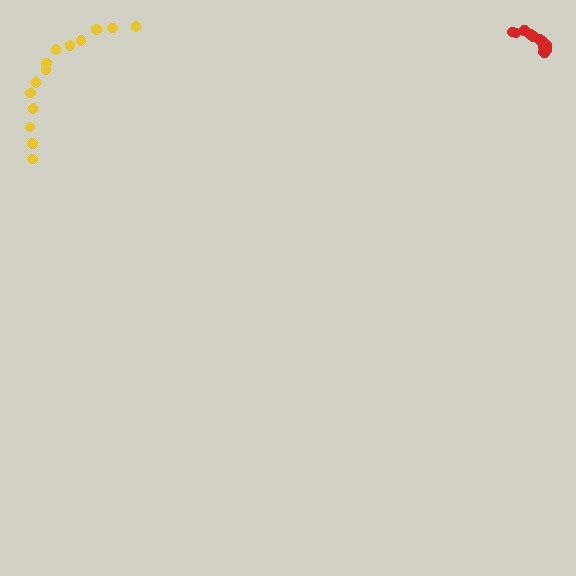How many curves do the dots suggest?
There are 2 distinct paths.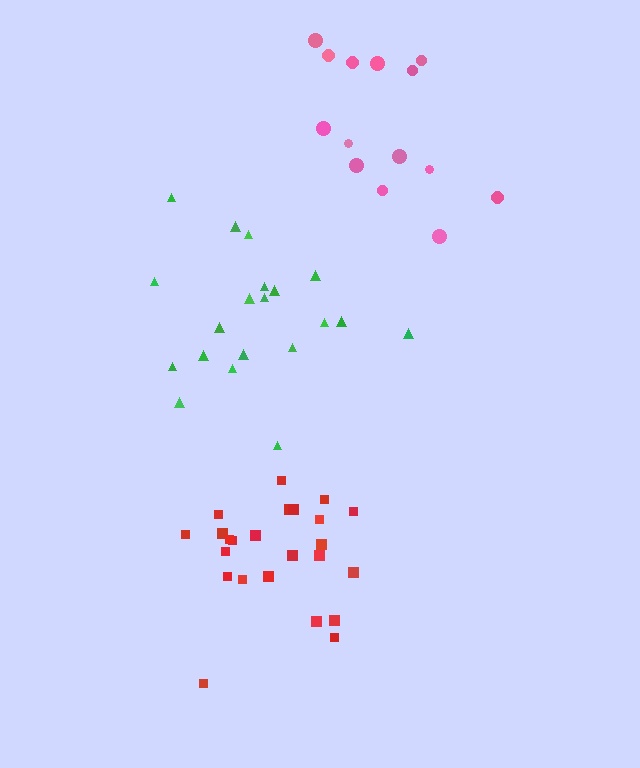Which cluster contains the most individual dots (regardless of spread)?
Red (24).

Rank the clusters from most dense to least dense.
red, green, pink.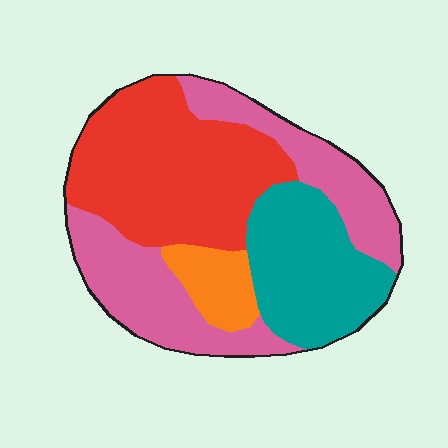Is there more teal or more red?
Red.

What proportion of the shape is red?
Red covers 36% of the shape.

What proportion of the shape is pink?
Pink takes up between a sixth and a third of the shape.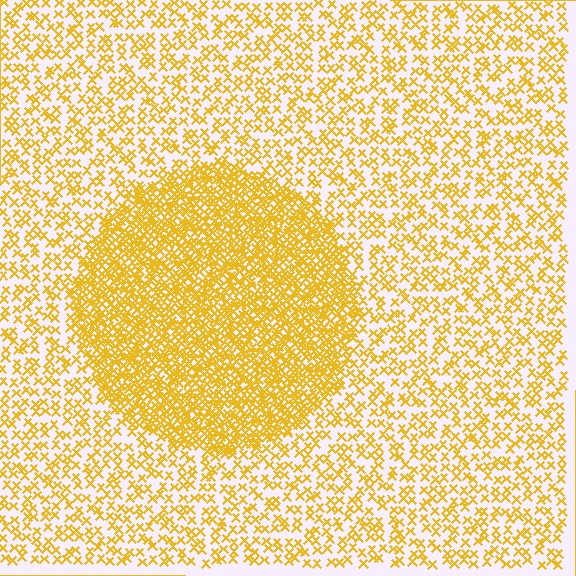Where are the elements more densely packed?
The elements are more densely packed inside the circle boundary.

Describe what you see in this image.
The image contains small yellow elements arranged at two different densities. A circle-shaped region is visible where the elements are more densely packed than the surrounding area.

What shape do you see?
I see a circle.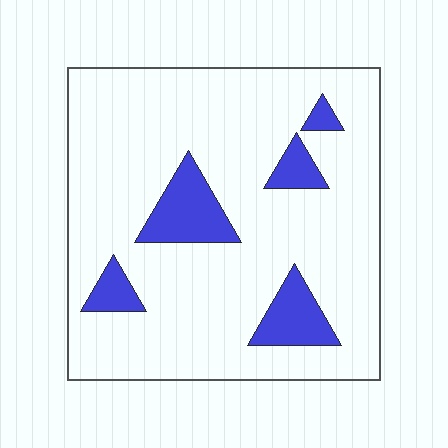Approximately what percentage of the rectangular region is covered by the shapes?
Approximately 15%.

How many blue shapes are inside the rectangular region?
5.